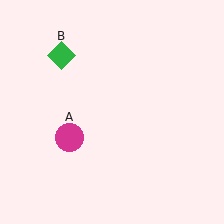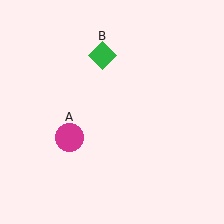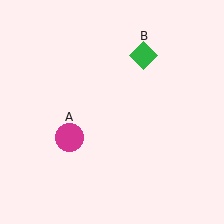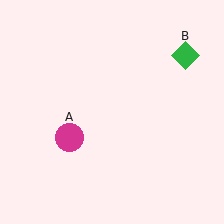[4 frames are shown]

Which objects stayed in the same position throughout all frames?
Magenta circle (object A) remained stationary.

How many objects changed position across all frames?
1 object changed position: green diamond (object B).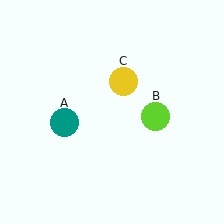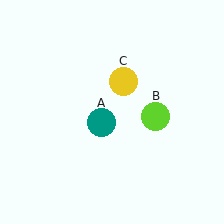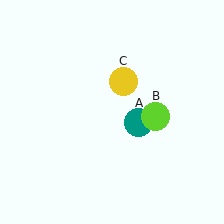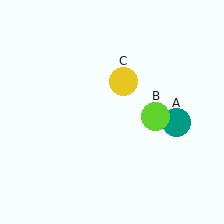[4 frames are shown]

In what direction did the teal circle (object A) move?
The teal circle (object A) moved right.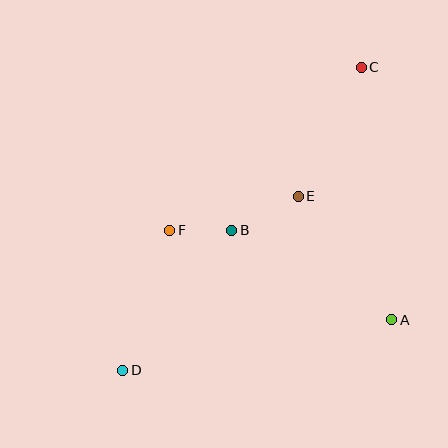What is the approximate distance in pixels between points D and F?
The distance between D and F is approximately 148 pixels.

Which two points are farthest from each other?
Points C and D are farthest from each other.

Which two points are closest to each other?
Points B and F are closest to each other.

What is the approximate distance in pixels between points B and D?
The distance between B and D is approximately 178 pixels.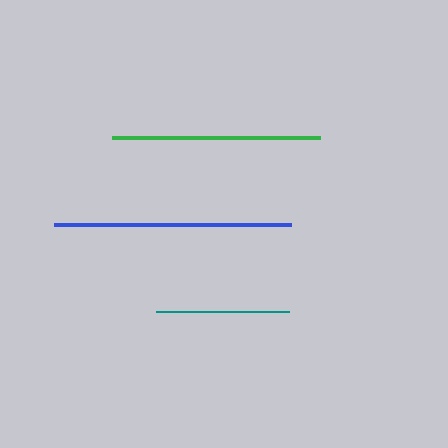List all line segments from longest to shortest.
From longest to shortest: blue, green, teal.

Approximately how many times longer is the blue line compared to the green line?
The blue line is approximately 1.1 times the length of the green line.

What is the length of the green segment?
The green segment is approximately 207 pixels long.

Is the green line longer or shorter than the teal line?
The green line is longer than the teal line.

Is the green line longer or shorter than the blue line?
The blue line is longer than the green line.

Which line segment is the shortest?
The teal line is the shortest at approximately 132 pixels.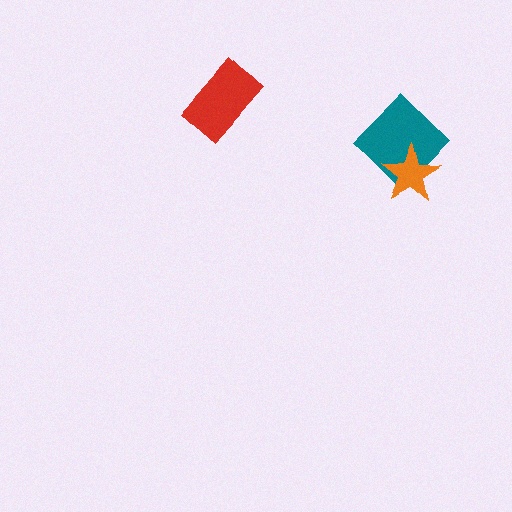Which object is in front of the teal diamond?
The orange star is in front of the teal diamond.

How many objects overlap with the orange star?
1 object overlaps with the orange star.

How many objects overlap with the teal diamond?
1 object overlaps with the teal diamond.